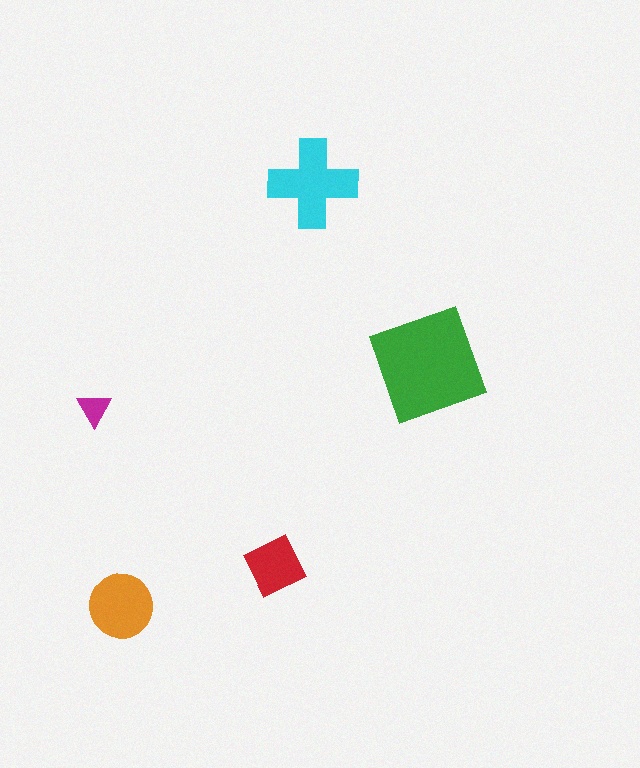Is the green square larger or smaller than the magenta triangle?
Larger.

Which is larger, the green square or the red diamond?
The green square.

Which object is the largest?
The green square.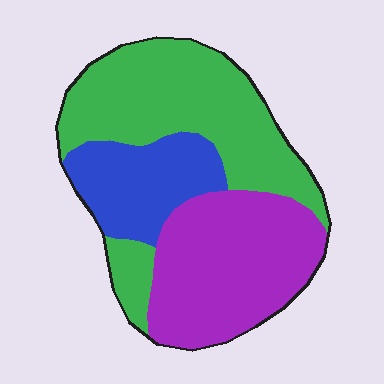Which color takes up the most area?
Green, at roughly 45%.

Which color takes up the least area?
Blue, at roughly 20%.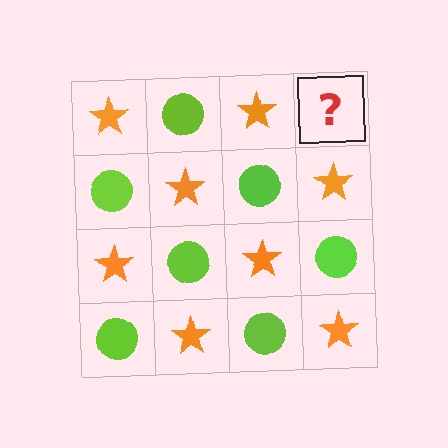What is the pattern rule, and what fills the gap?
The rule is that it alternates orange star and lime circle in a checkerboard pattern. The gap should be filled with a lime circle.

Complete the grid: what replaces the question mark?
The question mark should be replaced with a lime circle.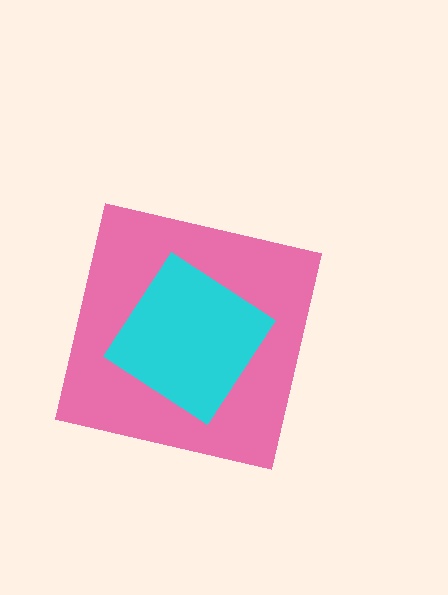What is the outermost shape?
The pink square.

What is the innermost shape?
The cyan diamond.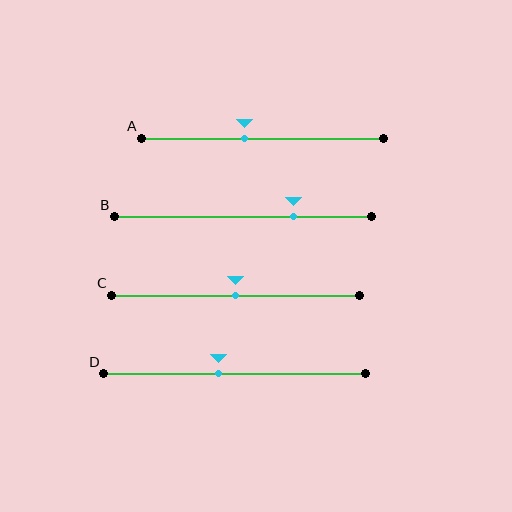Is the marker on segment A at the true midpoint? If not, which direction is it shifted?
No, the marker on segment A is shifted to the left by about 8% of the segment length.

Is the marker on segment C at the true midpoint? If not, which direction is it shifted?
Yes, the marker on segment C is at the true midpoint.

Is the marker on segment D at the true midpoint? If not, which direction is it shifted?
No, the marker on segment D is shifted to the left by about 6% of the segment length.